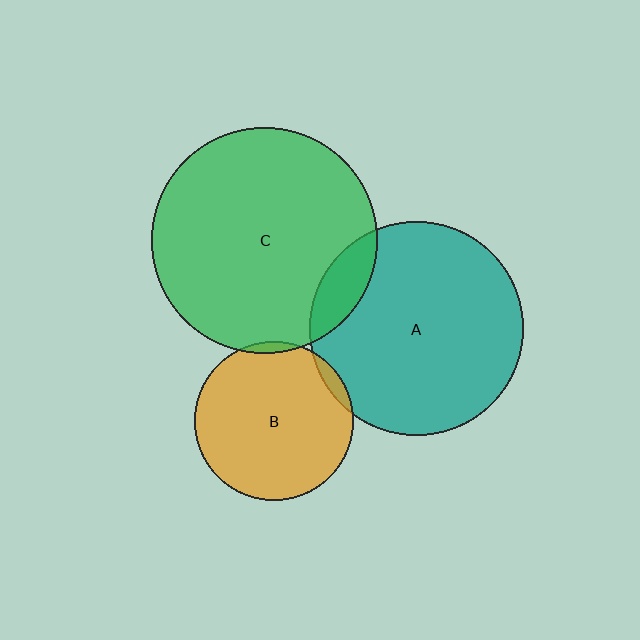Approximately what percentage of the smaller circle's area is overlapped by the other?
Approximately 10%.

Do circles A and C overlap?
Yes.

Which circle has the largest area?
Circle C (green).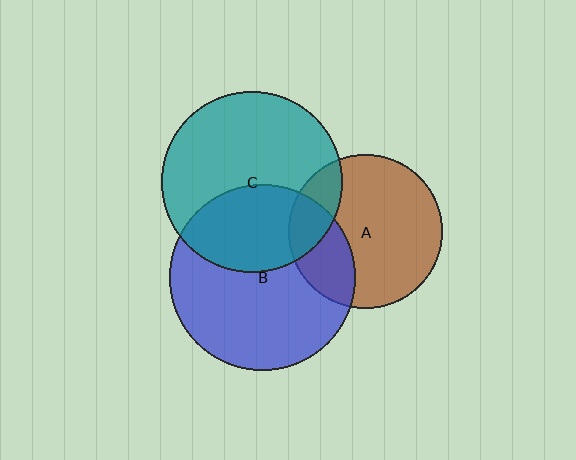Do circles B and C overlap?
Yes.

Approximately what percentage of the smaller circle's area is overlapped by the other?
Approximately 40%.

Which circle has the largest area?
Circle B (blue).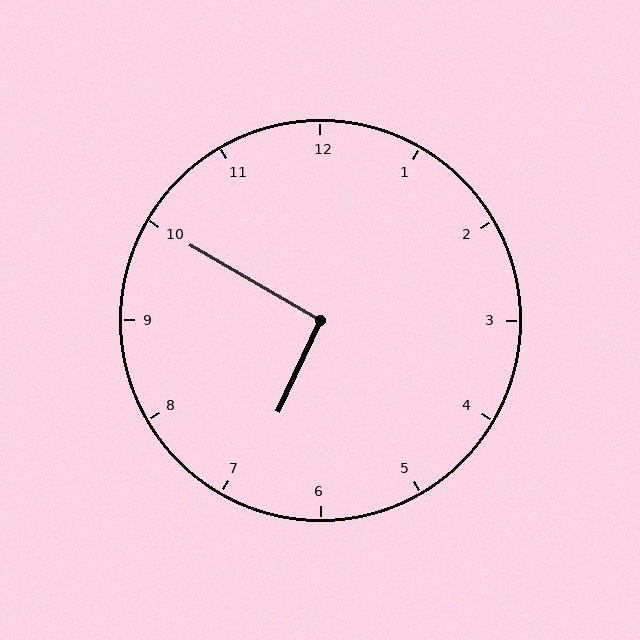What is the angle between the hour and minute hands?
Approximately 95 degrees.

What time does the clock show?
6:50.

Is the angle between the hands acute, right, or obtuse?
It is right.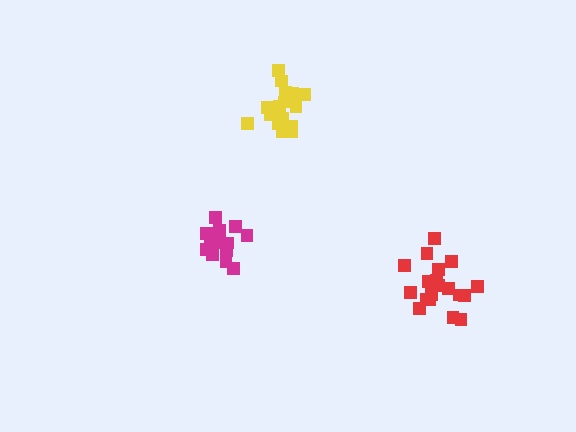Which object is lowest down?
The red cluster is bottommost.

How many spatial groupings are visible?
There are 3 spatial groupings.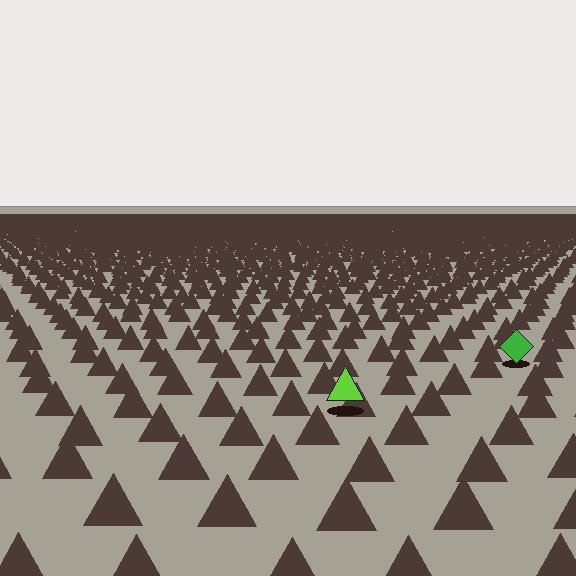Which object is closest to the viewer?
The lime triangle is closest. The texture marks near it are larger and more spread out.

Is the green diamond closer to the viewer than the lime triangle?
No. The lime triangle is closer — you can tell from the texture gradient: the ground texture is coarser near it.